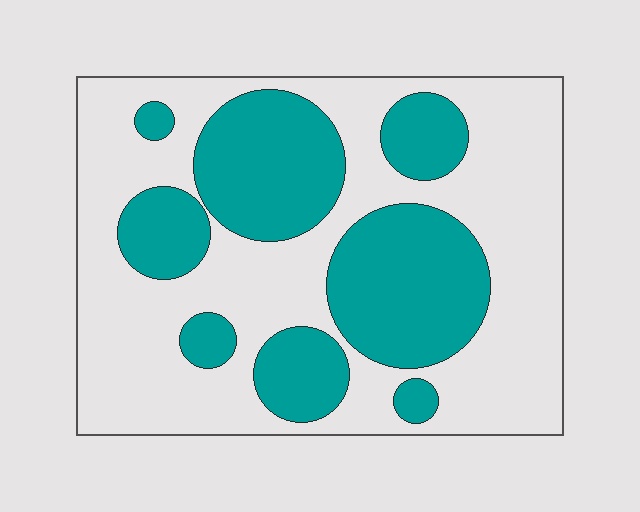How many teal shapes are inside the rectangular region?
8.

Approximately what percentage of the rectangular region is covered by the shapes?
Approximately 40%.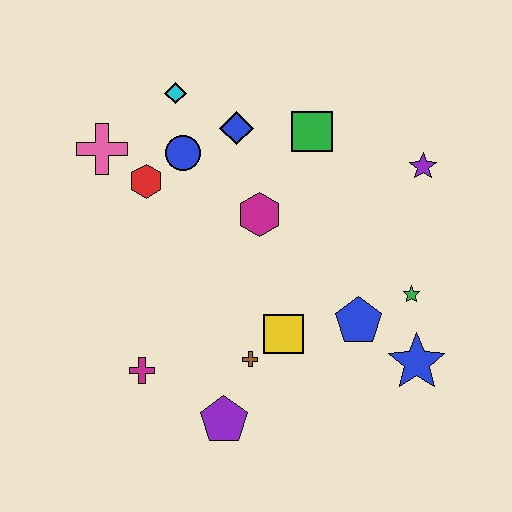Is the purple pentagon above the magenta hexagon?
No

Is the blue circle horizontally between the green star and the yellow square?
No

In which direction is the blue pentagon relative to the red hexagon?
The blue pentagon is to the right of the red hexagon.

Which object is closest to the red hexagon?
The blue circle is closest to the red hexagon.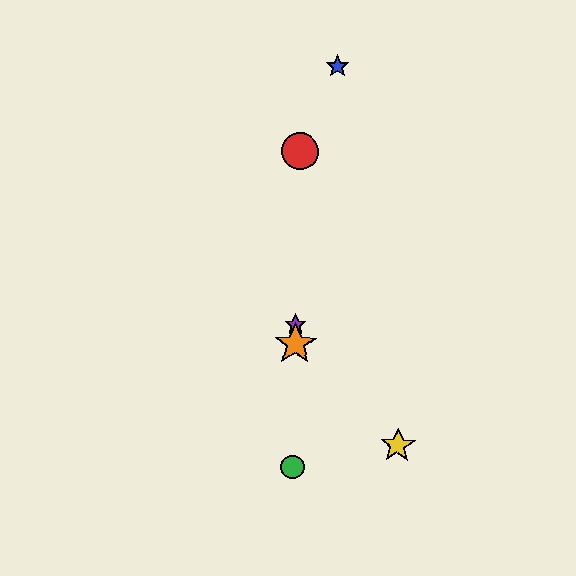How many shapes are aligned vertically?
4 shapes (the red circle, the green circle, the purple star, the orange star) are aligned vertically.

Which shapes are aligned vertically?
The red circle, the green circle, the purple star, the orange star are aligned vertically.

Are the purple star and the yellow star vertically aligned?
No, the purple star is at x≈296 and the yellow star is at x≈398.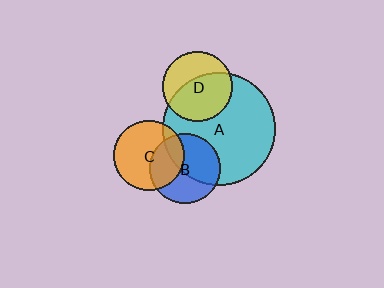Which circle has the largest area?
Circle A (cyan).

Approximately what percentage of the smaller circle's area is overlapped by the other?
Approximately 35%.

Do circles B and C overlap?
Yes.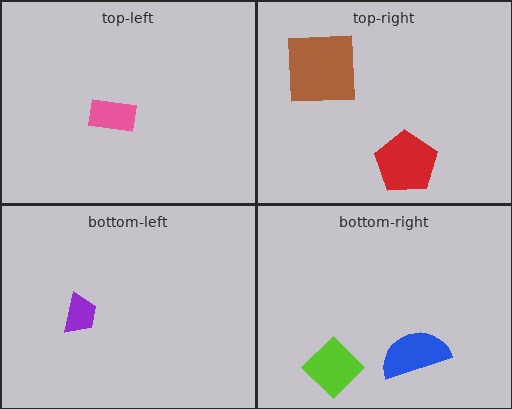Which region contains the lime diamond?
The bottom-right region.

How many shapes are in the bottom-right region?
2.